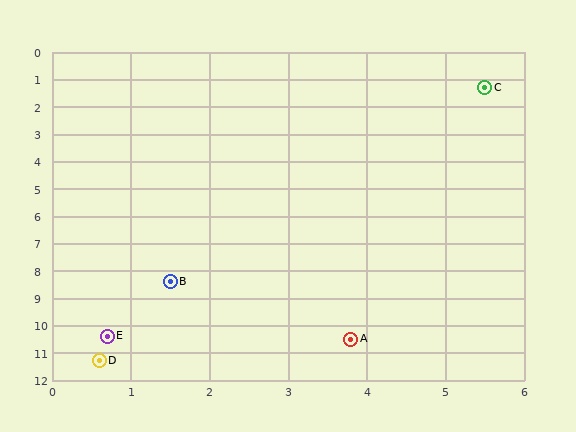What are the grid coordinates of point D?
Point D is at approximately (0.6, 11.3).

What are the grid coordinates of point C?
Point C is at approximately (5.5, 1.3).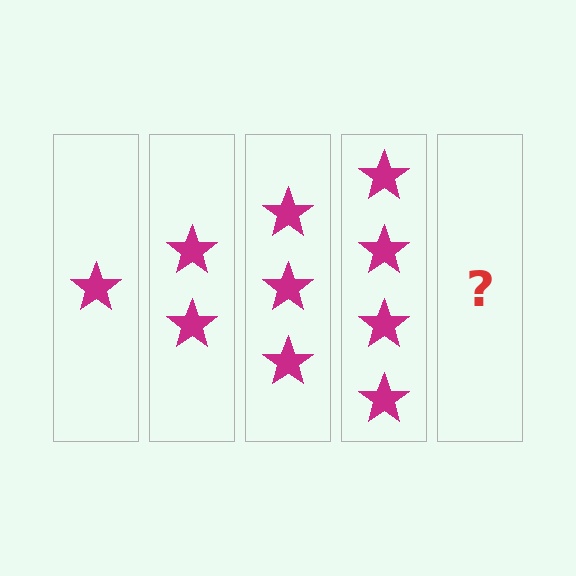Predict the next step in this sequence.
The next step is 5 stars.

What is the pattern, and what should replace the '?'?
The pattern is that each step adds one more star. The '?' should be 5 stars.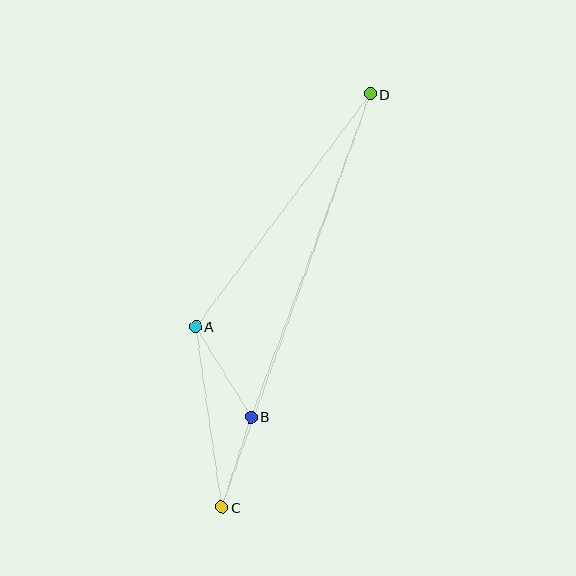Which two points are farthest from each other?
Points C and D are farthest from each other.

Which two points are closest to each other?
Points B and C are closest to each other.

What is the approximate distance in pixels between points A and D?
The distance between A and D is approximately 291 pixels.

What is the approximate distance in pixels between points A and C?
The distance between A and C is approximately 183 pixels.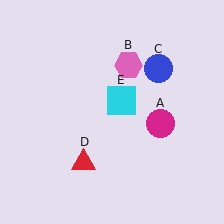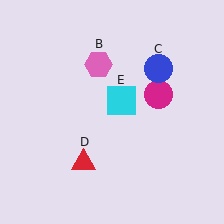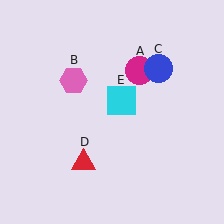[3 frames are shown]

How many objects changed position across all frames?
2 objects changed position: magenta circle (object A), pink hexagon (object B).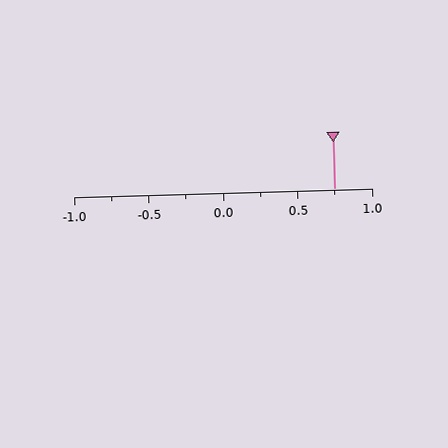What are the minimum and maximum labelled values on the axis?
The axis runs from -1.0 to 1.0.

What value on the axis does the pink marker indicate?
The marker indicates approximately 0.75.